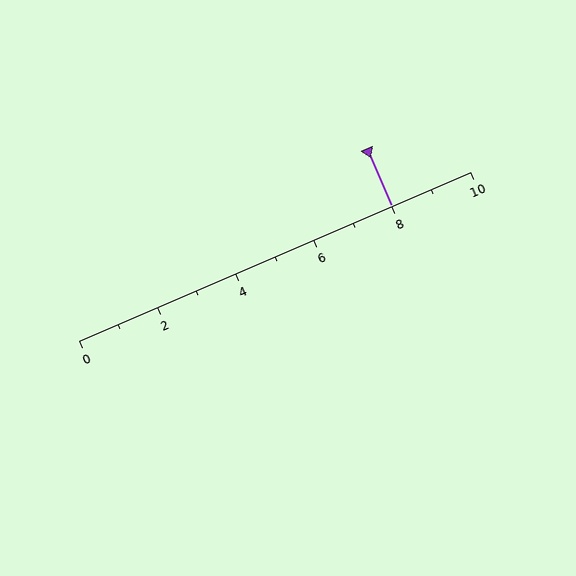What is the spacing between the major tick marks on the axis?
The major ticks are spaced 2 apart.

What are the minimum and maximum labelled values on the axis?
The axis runs from 0 to 10.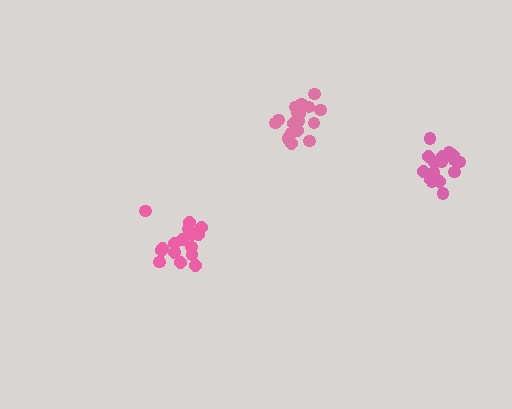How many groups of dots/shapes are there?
There are 3 groups.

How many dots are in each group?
Group 1: 19 dots, Group 2: 17 dots, Group 3: 19 dots (55 total).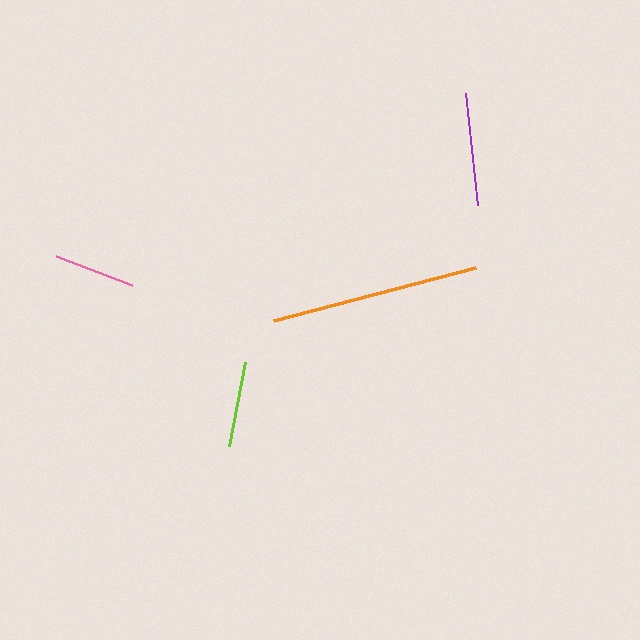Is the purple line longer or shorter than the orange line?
The orange line is longer than the purple line.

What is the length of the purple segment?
The purple segment is approximately 113 pixels long.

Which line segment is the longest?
The orange line is the longest at approximately 210 pixels.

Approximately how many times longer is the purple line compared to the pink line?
The purple line is approximately 1.4 times the length of the pink line.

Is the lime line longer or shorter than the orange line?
The orange line is longer than the lime line.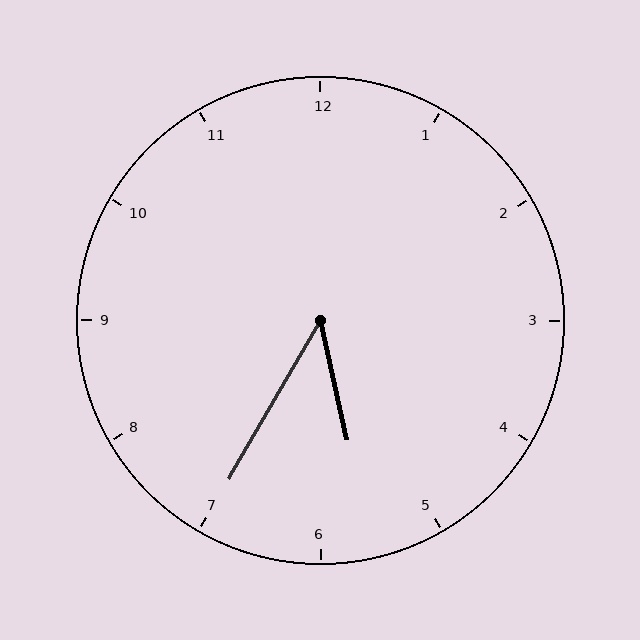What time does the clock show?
5:35.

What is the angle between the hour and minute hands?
Approximately 42 degrees.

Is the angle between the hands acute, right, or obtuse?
It is acute.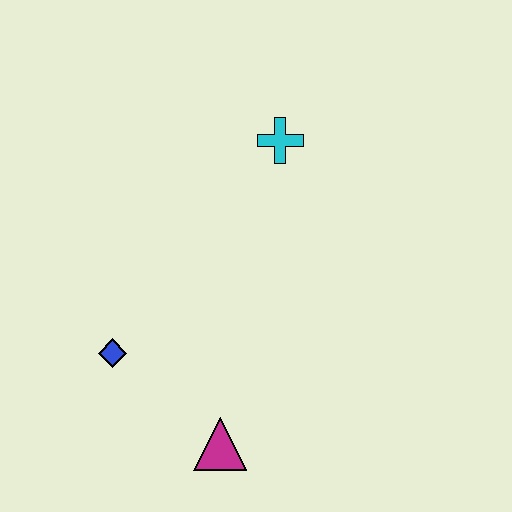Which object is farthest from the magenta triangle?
The cyan cross is farthest from the magenta triangle.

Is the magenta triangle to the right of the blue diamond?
Yes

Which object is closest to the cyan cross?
The blue diamond is closest to the cyan cross.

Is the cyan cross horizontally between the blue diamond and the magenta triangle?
No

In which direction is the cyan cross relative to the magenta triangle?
The cyan cross is above the magenta triangle.